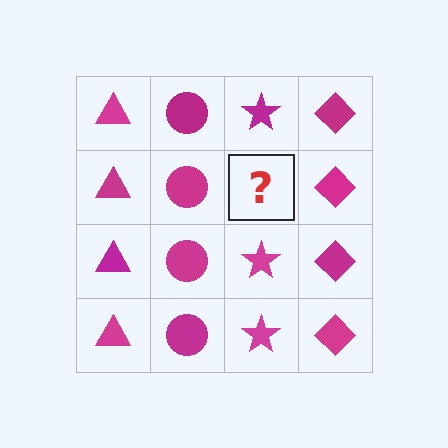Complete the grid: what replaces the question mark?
The question mark should be replaced with a magenta star.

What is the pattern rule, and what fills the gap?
The rule is that each column has a consistent shape. The gap should be filled with a magenta star.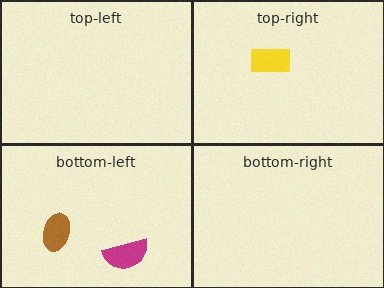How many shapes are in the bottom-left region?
2.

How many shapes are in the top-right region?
1.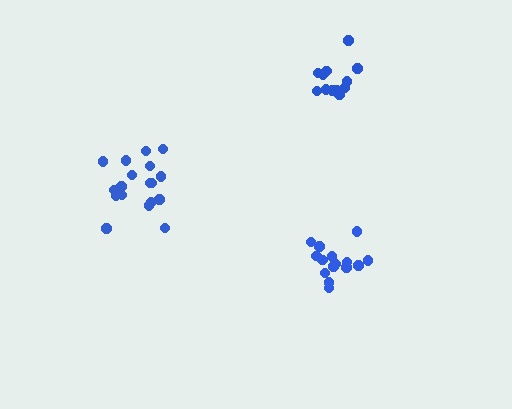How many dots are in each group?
Group 1: 18 dots, Group 2: 12 dots, Group 3: 15 dots (45 total).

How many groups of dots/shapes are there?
There are 3 groups.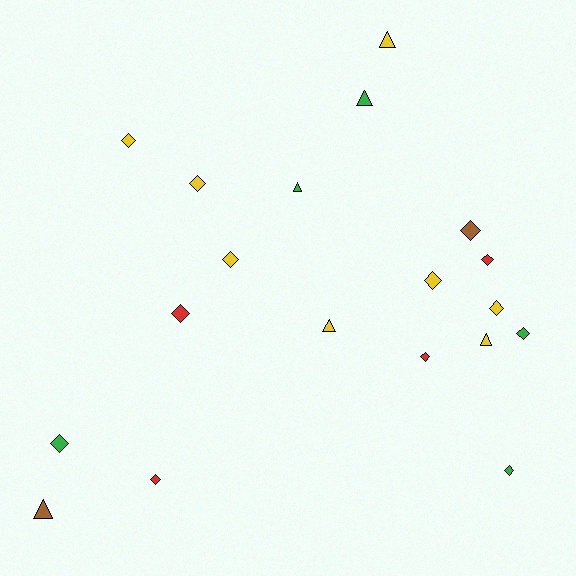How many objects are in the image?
There are 19 objects.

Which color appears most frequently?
Yellow, with 8 objects.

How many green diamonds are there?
There are 3 green diamonds.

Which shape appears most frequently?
Diamond, with 13 objects.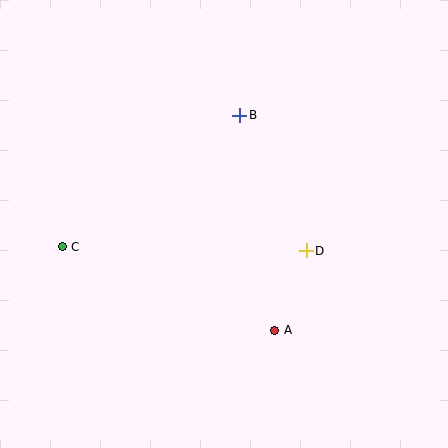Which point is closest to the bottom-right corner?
Point A is closest to the bottom-right corner.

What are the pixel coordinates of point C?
Point C is at (62, 247).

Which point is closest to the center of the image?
Point D at (306, 251) is closest to the center.